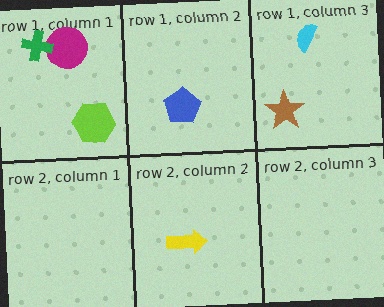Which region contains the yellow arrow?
The row 2, column 2 region.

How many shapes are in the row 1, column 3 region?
2.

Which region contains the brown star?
The row 1, column 3 region.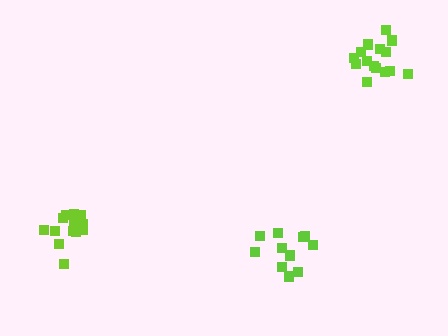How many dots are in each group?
Group 1: 15 dots, Group 2: 11 dots, Group 3: 14 dots (40 total).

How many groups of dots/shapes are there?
There are 3 groups.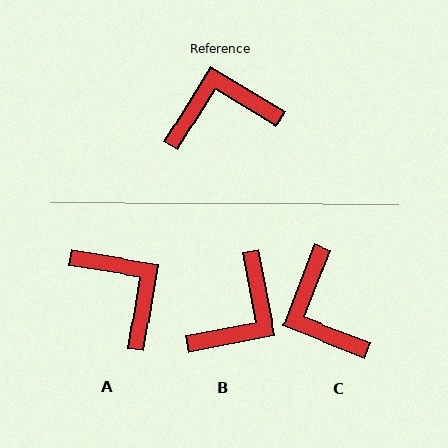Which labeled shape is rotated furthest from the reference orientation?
B, about 138 degrees away.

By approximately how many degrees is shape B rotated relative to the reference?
Approximately 138 degrees clockwise.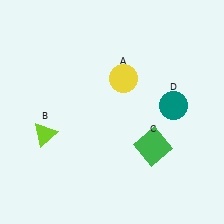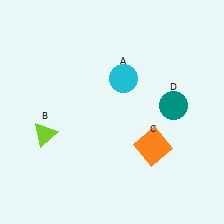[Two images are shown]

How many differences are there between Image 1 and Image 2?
There are 2 differences between the two images.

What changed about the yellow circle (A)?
In Image 1, A is yellow. In Image 2, it changed to cyan.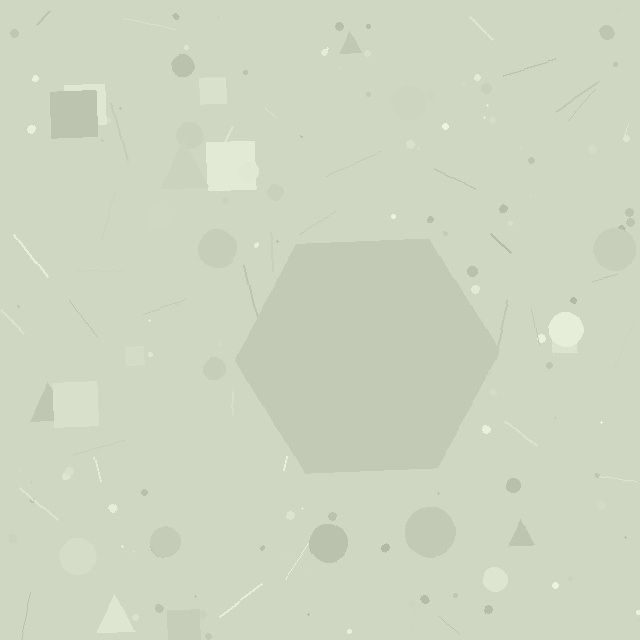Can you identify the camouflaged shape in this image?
The camouflaged shape is a hexagon.